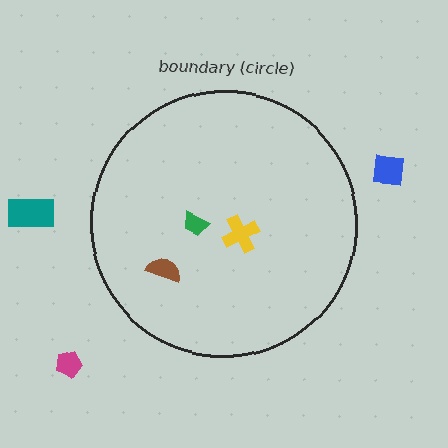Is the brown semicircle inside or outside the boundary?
Inside.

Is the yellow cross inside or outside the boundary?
Inside.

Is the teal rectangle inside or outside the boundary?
Outside.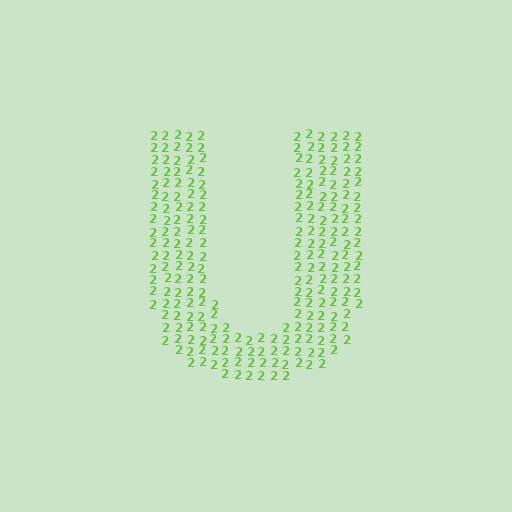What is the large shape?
The large shape is the letter U.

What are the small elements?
The small elements are digit 2's.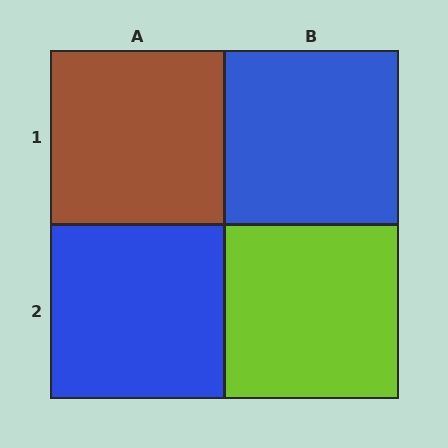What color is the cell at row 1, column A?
Brown.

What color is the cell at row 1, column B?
Blue.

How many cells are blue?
2 cells are blue.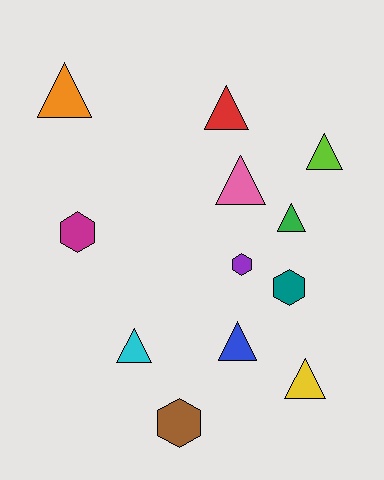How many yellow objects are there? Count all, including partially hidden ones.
There is 1 yellow object.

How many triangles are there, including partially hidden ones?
There are 8 triangles.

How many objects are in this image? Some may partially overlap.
There are 12 objects.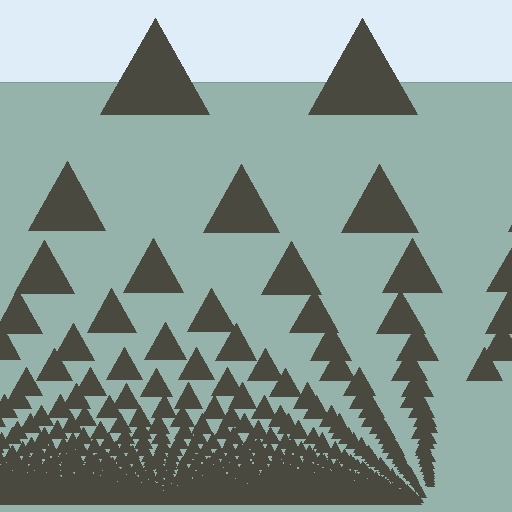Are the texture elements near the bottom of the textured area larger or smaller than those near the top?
Smaller. The gradient is inverted — elements near the bottom are smaller and denser.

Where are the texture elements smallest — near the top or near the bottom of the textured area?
Near the bottom.